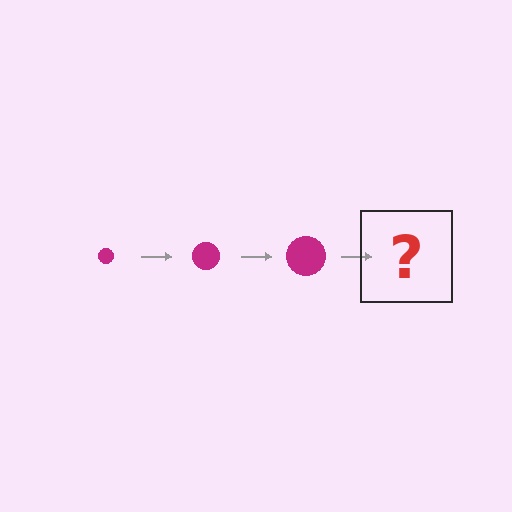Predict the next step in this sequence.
The next step is a magenta circle, larger than the previous one.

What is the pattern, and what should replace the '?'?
The pattern is that the circle gets progressively larger each step. The '?' should be a magenta circle, larger than the previous one.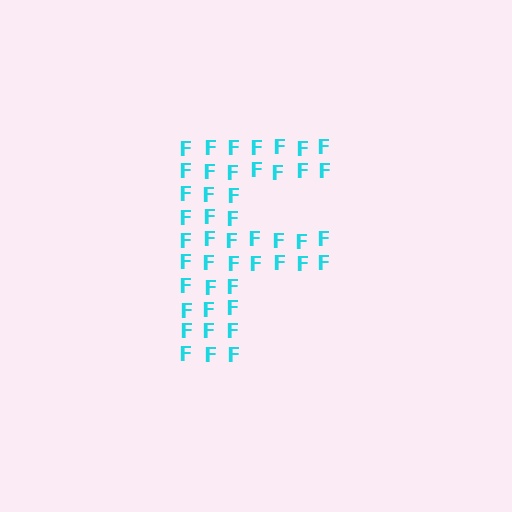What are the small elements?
The small elements are letter F's.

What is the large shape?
The large shape is the letter F.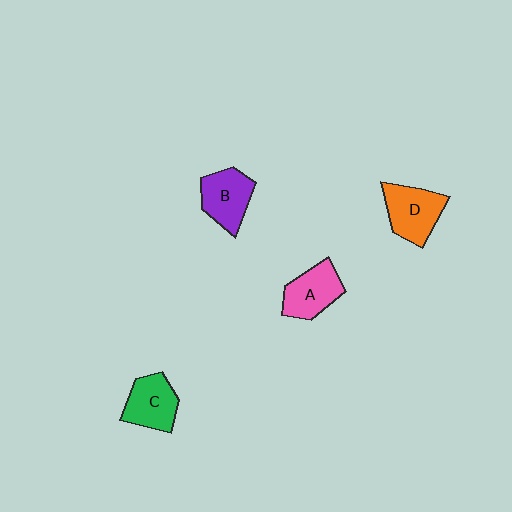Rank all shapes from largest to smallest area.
From largest to smallest: D (orange), B (purple), A (pink), C (green).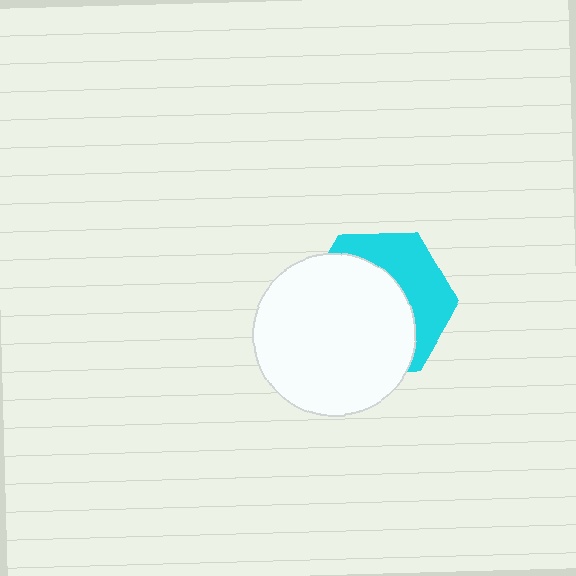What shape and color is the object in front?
The object in front is a white circle.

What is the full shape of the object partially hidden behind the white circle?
The partially hidden object is a cyan hexagon.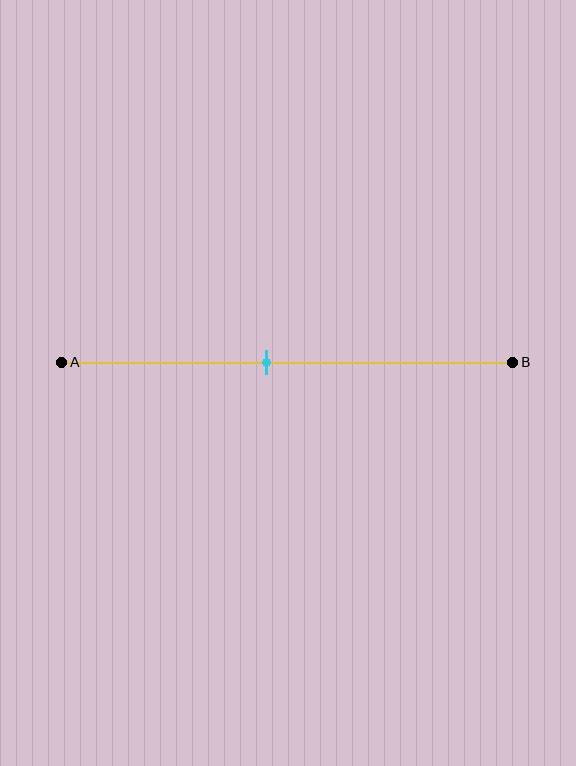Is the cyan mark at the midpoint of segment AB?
No, the mark is at about 45% from A, not at the 50% midpoint.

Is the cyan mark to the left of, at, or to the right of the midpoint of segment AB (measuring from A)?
The cyan mark is to the left of the midpoint of segment AB.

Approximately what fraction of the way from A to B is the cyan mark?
The cyan mark is approximately 45% of the way from A to B.